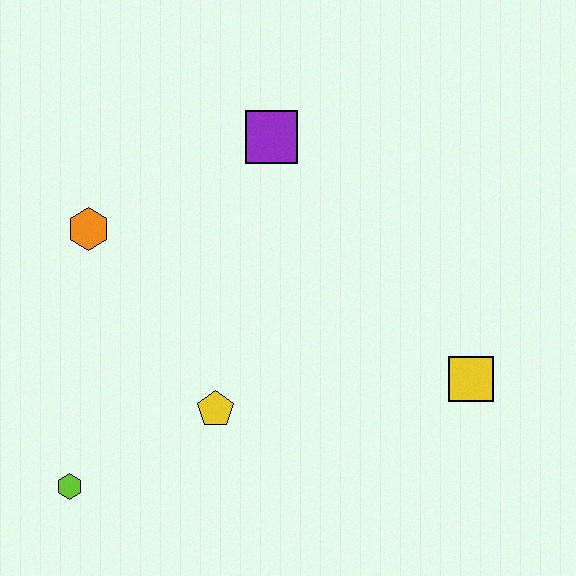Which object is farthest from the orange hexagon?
The yellow square is farthest from the orange hexagon.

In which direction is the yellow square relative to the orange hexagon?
The yellow square is to the right of the orange hexagon.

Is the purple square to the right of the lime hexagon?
Yes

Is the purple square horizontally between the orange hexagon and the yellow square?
Yes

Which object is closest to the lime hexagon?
The yellow pentagon is closest to the lime hexagon.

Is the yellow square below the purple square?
Yes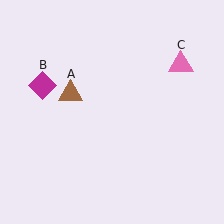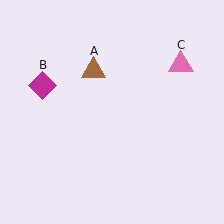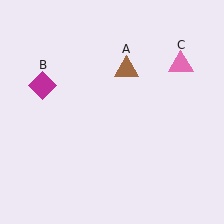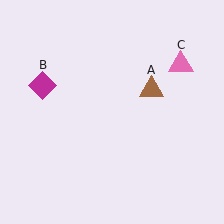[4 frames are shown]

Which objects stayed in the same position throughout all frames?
Magenta diamond (object B) and pink triangle (object C) remained stationary.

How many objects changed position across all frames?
1 object changed position: brown triangle (object A).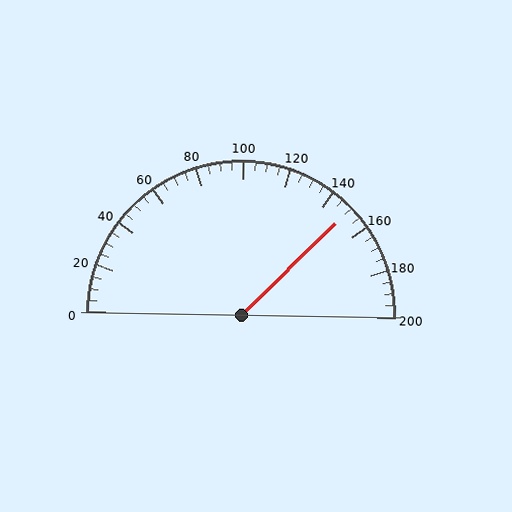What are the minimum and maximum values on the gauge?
The gauge ranges from 0 to 200.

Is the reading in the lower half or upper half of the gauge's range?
The reading is in the upper half of the range (0 to 200).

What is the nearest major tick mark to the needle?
The nearest major tick mark is 160.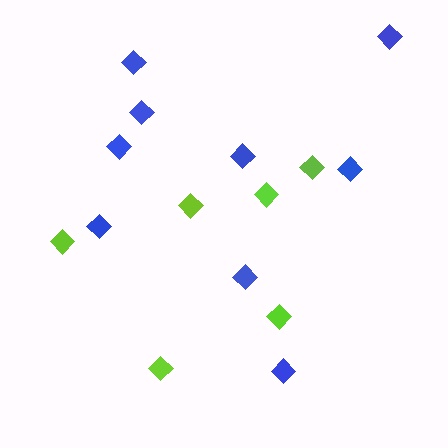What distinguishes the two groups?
There are 2 groups: one group of blue diamonds (9) and one group of lime diamonds (6).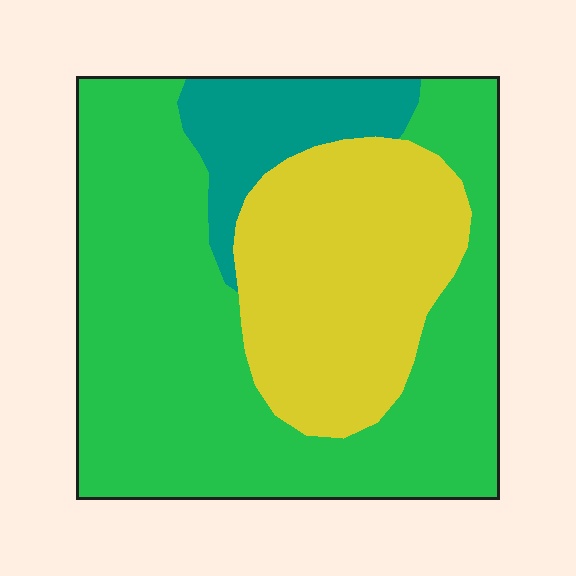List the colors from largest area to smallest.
From largest to smallest: green, yellow, teal.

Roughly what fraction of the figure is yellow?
Yellow covers 30% of the figure.